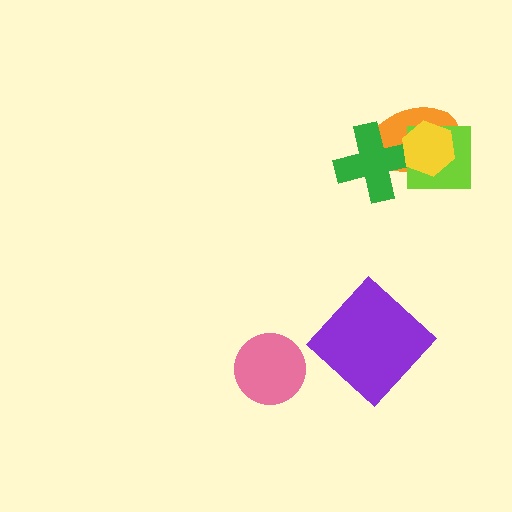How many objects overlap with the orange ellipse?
3 objects overlap with the orange ellipse.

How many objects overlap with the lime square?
2 objects overlap with the lime square.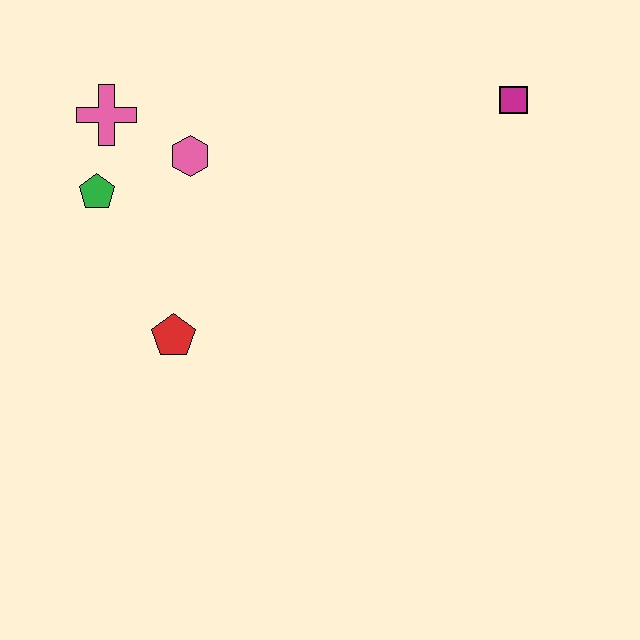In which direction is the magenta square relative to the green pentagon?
The magenta square is to the right of the green pentagon.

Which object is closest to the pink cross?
The green pentagon is closest to the pink cross.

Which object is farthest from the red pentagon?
The magenta square is farthest from the red pentagon.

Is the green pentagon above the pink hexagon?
No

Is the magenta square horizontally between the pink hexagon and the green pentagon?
No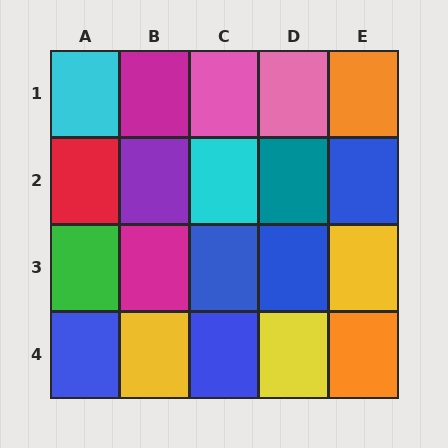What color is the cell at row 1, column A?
Cyan.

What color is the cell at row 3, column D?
Blue.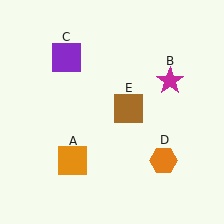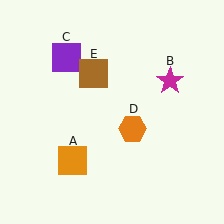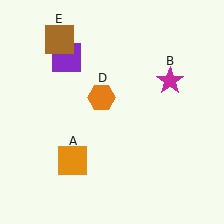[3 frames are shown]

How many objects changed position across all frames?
2 objects changed position: orange hexagon (object D), brown square (object E).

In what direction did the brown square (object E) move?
The brown square (object E) moved up and to the left.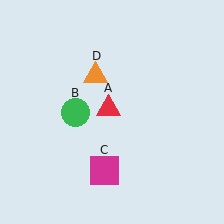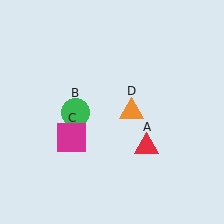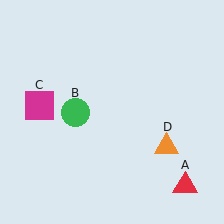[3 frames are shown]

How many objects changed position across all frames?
3 objects changed position: red triangle (object A), magenta square (object C), orange triangle (object D).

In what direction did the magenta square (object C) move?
The magenta square (object C) moved up and to the left.